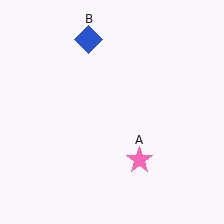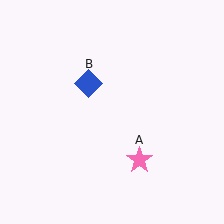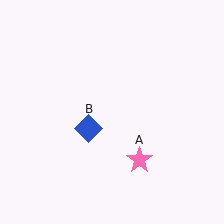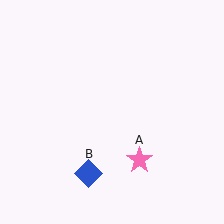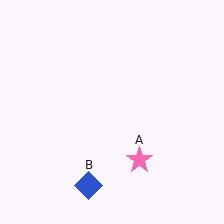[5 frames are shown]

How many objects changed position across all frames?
1 object changed position: blue diamond (object B).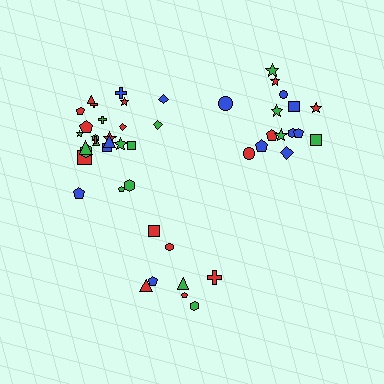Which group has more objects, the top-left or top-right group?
The top-left group.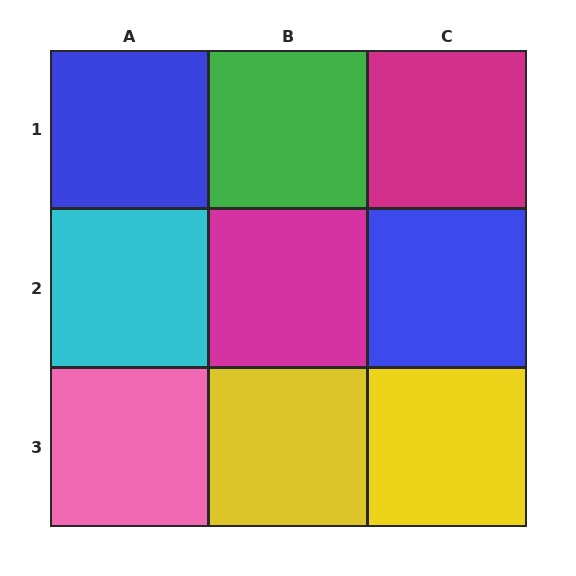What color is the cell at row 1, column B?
Green.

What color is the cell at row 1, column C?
Magenta.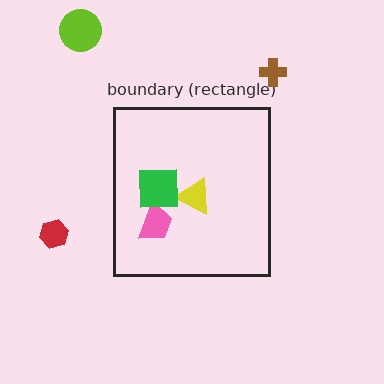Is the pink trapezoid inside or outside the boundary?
Inside.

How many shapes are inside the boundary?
3 inside, 3 outside.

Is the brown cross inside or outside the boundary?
Outside.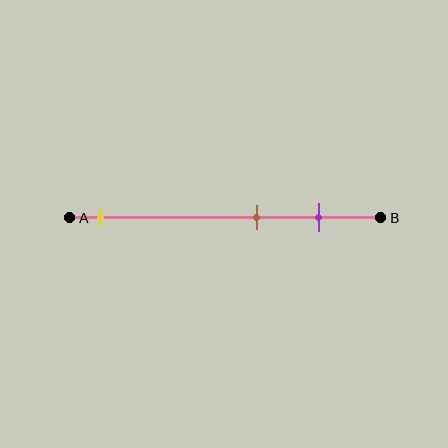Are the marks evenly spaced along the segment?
No, the marks are not evenly spaced.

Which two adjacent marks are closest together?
The brown and purple marks are the closest adjacent pair.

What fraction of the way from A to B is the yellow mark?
The yellow mark is approximately 10% (0.1) of the way from A to B.